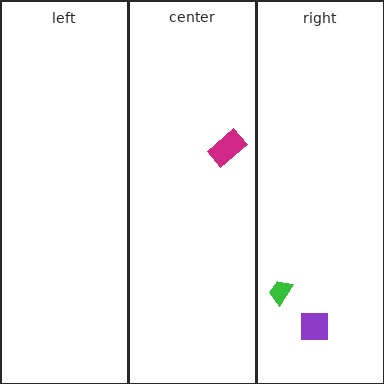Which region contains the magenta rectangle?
The center region.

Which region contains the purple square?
The right region.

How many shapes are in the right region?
2.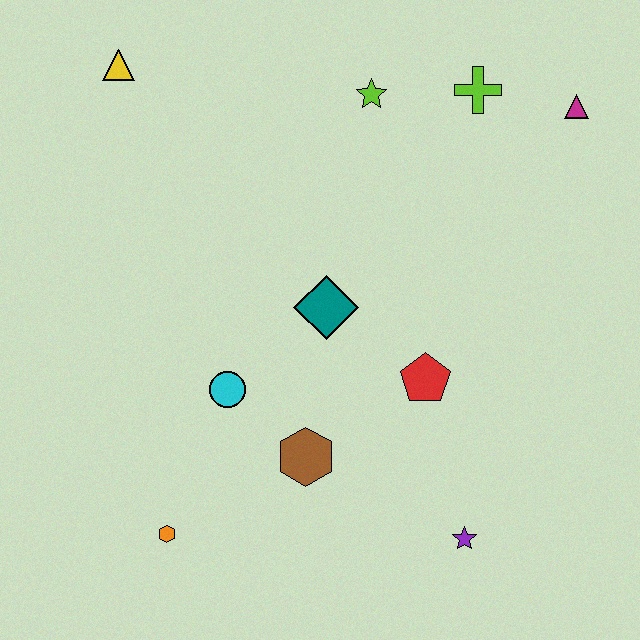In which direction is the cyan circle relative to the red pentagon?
The cyan circle is to the left of the red pentagon.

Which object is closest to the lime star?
The lime cross is closest to the lime star.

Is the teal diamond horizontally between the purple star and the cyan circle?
Yes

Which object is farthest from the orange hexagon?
The magenta triangle is farthest from the orange hexagon.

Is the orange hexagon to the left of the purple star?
Yes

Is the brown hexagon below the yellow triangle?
Yes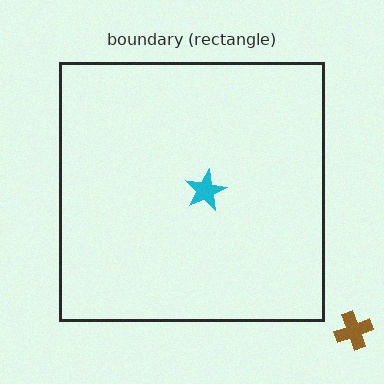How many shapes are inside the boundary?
1 inside, 1 outside.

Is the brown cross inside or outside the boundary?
Outside.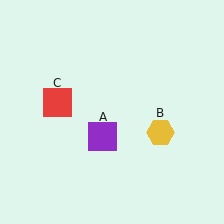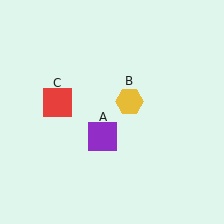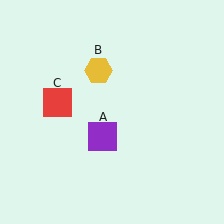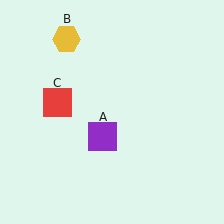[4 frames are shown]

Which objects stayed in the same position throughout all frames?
Purple square (object A) and red square (object C) remained stationary.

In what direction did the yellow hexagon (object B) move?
The yellow hexagon (object B) moved up and to the left.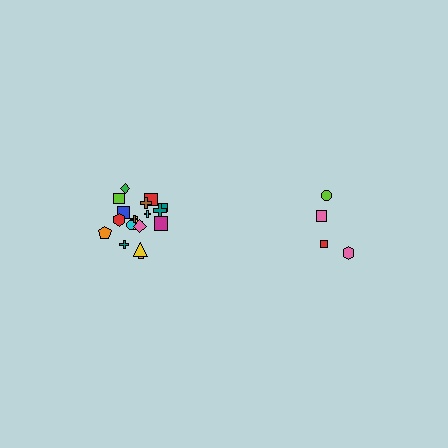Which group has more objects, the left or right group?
The left group.